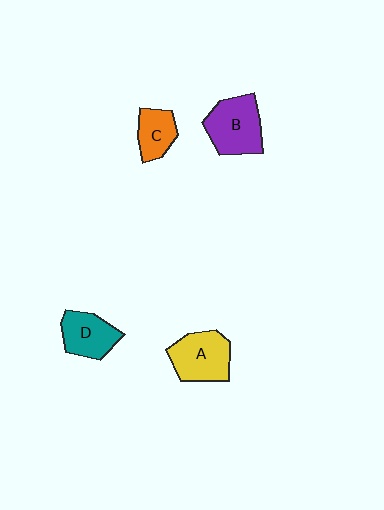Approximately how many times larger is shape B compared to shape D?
Approximately 1.3 times.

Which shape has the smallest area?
Shape C (orange).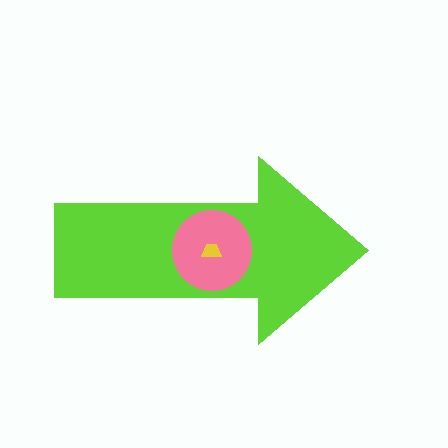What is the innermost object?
The yellow trapezoid.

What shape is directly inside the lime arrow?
The pink circle.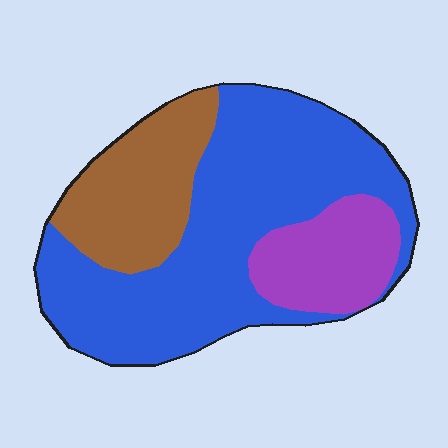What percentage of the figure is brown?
Brown covers 23% of the figure.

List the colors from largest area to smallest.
From largest to smallest: blue, brown, purple.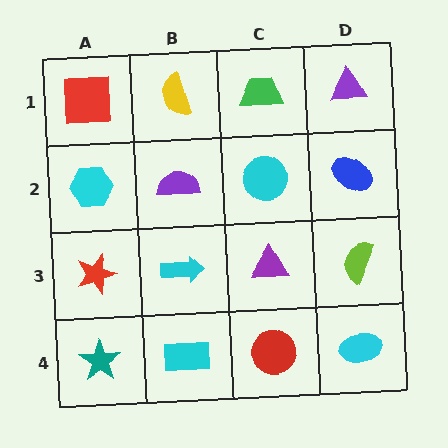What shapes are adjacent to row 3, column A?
A cyan hexagon (row 2, column A), a teal star (row 4, column A), a cyan arrow (row 3, column B).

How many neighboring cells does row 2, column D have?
3.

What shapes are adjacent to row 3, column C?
A cyan circle (row 2, column C), a red circle (row 4, column C), a cyan arrow (row 3, column B), a lime semicircle (row 3, column D).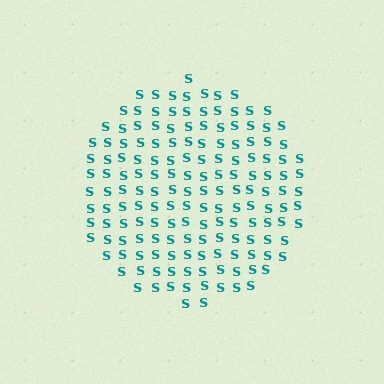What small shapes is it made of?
It is made of small letter S's.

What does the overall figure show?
The overall figure shows a circle.